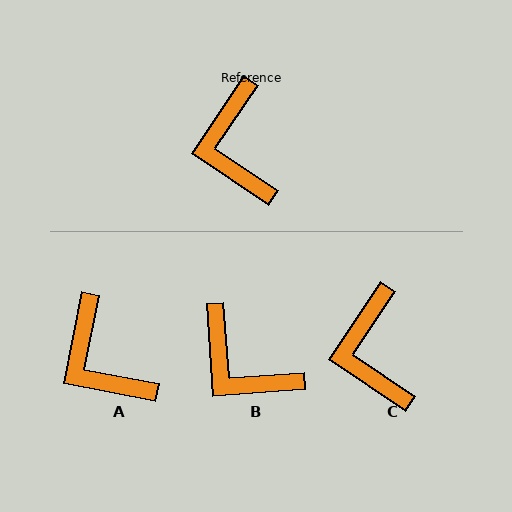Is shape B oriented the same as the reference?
No, it is off by about 38 degrees.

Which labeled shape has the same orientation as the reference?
C.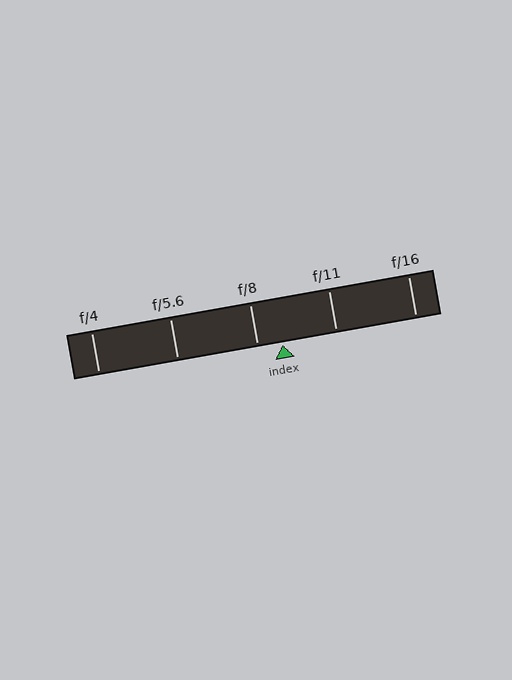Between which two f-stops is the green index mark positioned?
The index mark is between f/8 and f/11.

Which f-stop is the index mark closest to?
The index mark is closest to f/8.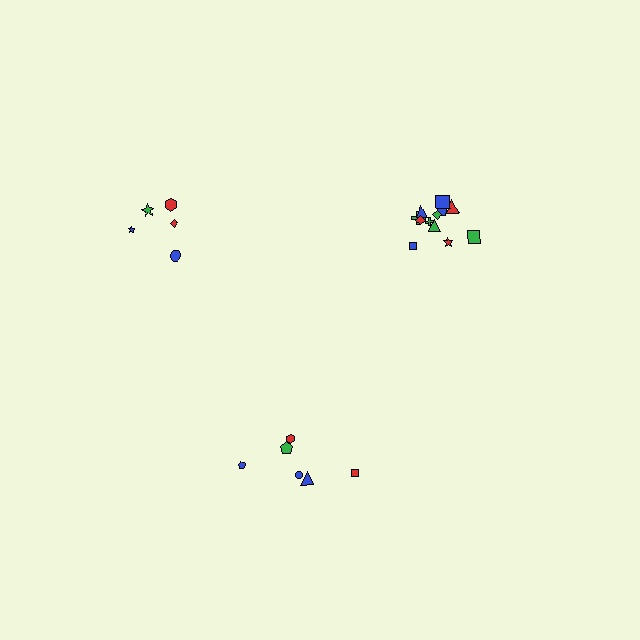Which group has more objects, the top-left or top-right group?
The top-right group.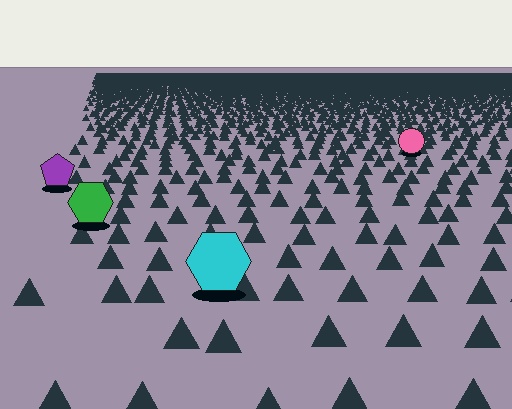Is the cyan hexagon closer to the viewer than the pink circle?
Yes. The cyan hexagon is closer — you can tell from the texture gradient: the ground texture is coarser near it.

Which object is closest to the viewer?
The cyan hexagon is closest. The texture marks near it are larger and more spread out.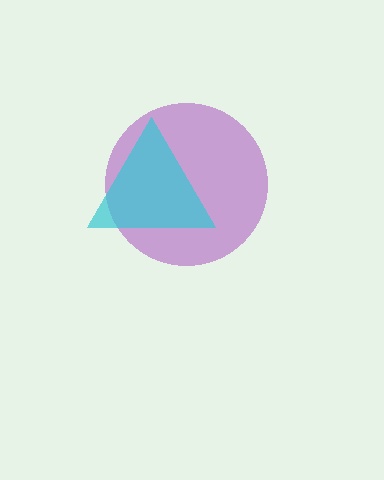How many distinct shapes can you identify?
There are 2 distinct shapes: a purple circle, a cyan triangle.